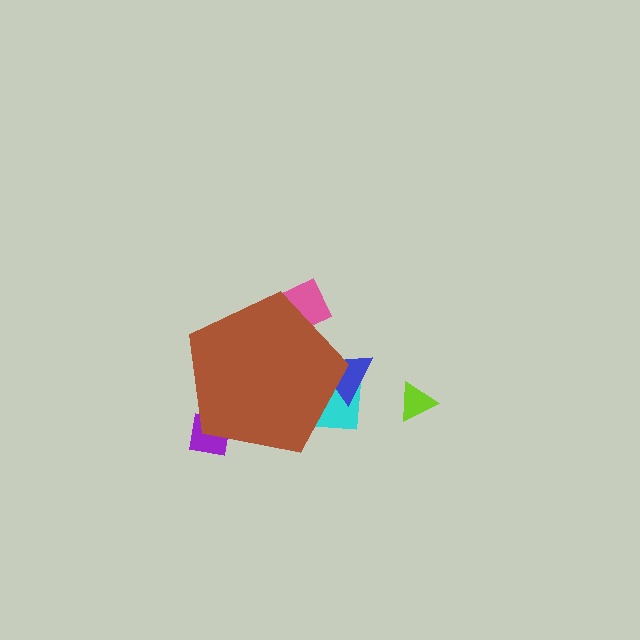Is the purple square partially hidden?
Yes, the purple square is partially hidden behind the brown pentagon.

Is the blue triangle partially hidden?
Yes, the blue triangle is partially hidden behind the brown pentagon.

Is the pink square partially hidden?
Yes, the pink square is partially hidden behind the brown pentagon.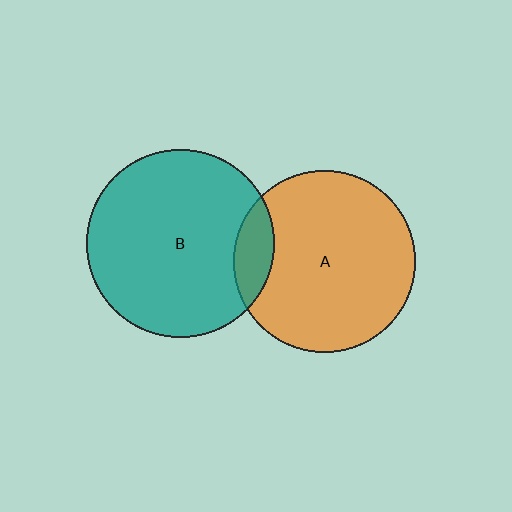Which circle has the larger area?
Circle B (teal).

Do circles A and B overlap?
Yes.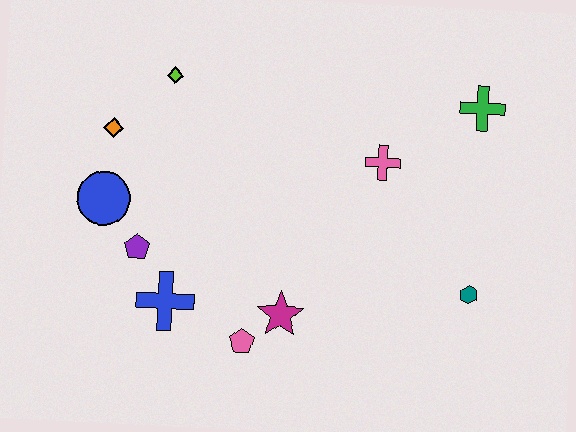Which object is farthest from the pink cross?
The blue circle is farthest from the pink cross.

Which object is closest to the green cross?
The pink cross is closest to the green cross.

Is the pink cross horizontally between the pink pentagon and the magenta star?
No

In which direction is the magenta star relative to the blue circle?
The magenta star is to the right of the blue circle.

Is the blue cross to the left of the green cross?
Yes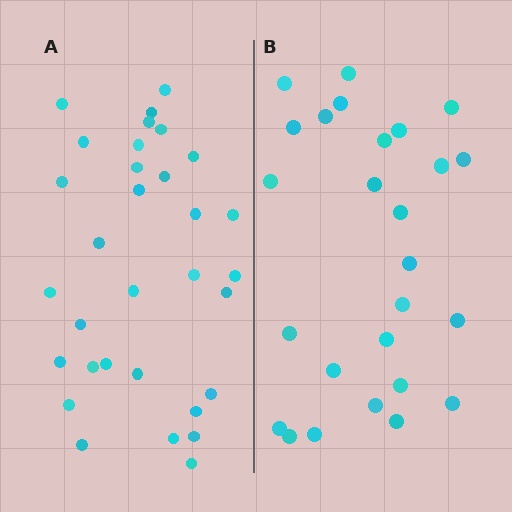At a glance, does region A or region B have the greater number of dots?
Region A (the left region) has more dots.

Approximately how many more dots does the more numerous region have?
Region A has about 6 more dots than region B.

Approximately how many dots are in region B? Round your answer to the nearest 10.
About 30 dots. (The exact count is 26, which rounds to 30.)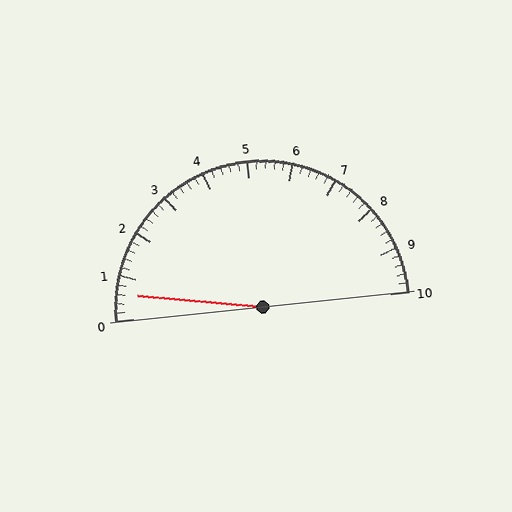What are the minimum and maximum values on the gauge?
The gauge ranges from 0 to 10.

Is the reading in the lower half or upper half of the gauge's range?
The reading is in the lower half of the range (0 to 10).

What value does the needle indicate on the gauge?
The needle indicates approximately 0.6.